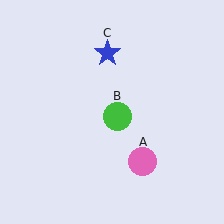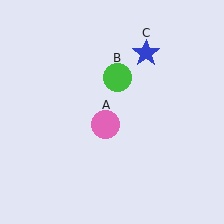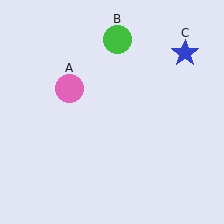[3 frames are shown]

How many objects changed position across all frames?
3 objects changed position: pink circle (object A), green circle (object B), blue star (object C).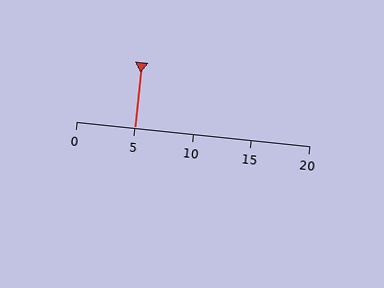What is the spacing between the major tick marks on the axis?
The major ticks are spaced 5 apart.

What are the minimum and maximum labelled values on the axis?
The axis runs from 0 to 20.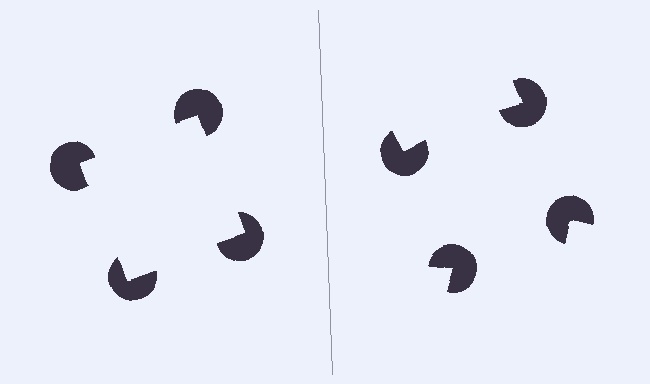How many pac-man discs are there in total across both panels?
8 — 4 on each side.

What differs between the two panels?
The pac-man discs are positioned identically on both sides; only the wedge orientations differ. On the left they align to a square; on the right they are misaligned.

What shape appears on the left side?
An illusory square.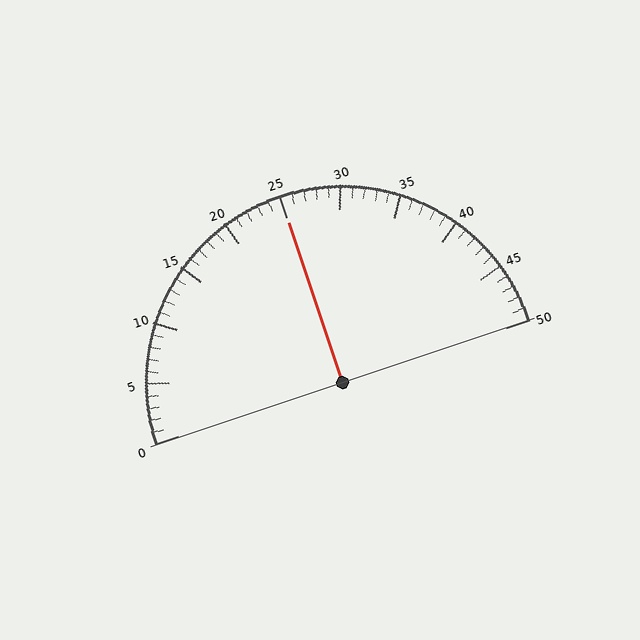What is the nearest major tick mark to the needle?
The nearest major tick mark is 25.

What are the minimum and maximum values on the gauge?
The gauge ranges from 0 to 50.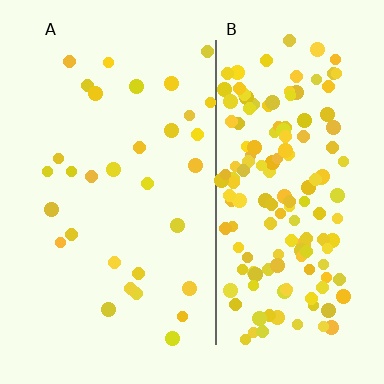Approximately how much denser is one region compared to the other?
Approximately 5.1× — region B over region A.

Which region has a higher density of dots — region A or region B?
B (the right).